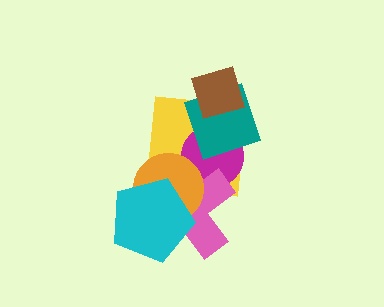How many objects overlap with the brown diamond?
2 objects overlap with the brown diamond.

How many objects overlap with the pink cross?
4 objects overlap with the pink cross.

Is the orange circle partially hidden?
Yes, it is partially covered by another shape.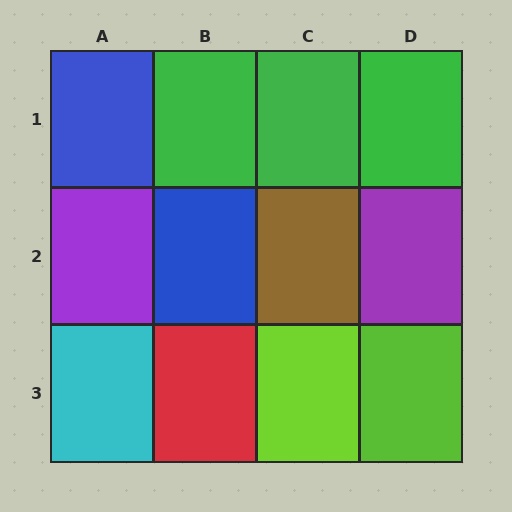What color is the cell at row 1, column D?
Green.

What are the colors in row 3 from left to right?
Cyan, red, lime, lime.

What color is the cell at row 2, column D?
Purple.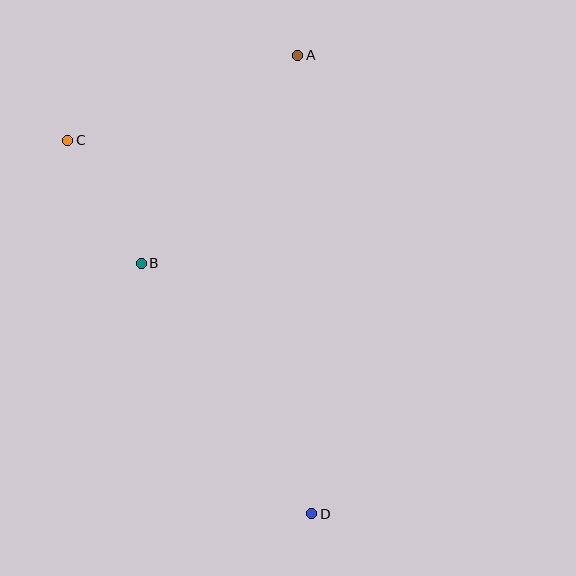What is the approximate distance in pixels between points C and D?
The distance between C and D is approximately 446 pixels.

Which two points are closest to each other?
Points B and C are closest to each other.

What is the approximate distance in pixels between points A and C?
The distance between A and C is approximately 245 pixels.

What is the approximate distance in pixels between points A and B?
The distance between A and B is approximately 260 pixels.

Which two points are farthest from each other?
Points A and D are farthest from each other.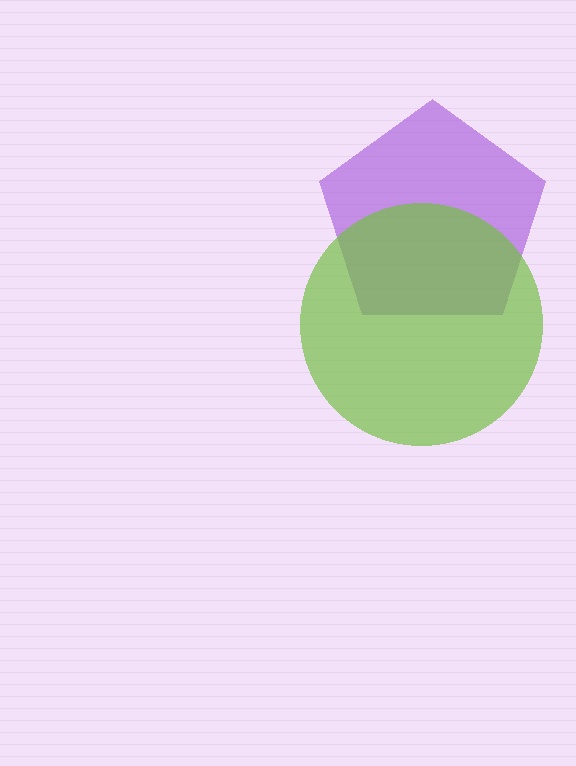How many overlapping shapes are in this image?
There are 2 overlapping shapes in the image.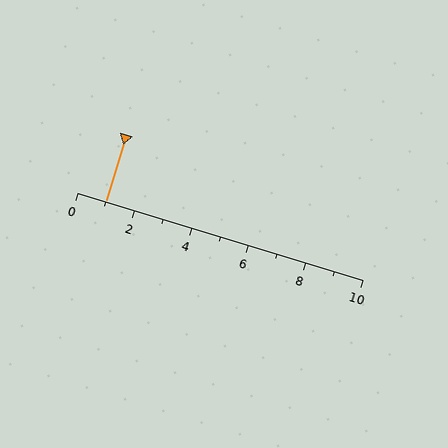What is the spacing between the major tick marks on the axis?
The major ticks are spaced 2 apart.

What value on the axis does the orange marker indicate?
The marker indicates approximately 1.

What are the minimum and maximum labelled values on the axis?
The axis runs from 0 to 10.